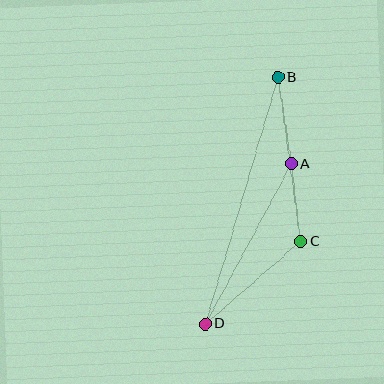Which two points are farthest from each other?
Points B and D are farthest from each other.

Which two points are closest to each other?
Points A and C are closest to each other.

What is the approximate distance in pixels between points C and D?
The distance between C and D is approximately 126 pixels.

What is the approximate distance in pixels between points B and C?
The distance between B and C is approximately 166 pixels.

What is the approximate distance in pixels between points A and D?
The distance between A and D is approximately 182 pixels.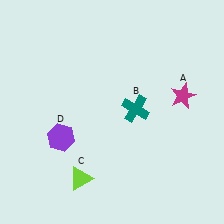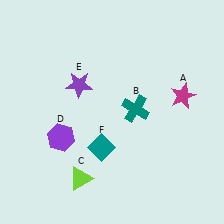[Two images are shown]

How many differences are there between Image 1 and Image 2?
There are 2 differences between the two images.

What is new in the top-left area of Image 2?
A purple star (E) was added in the top-left area of Image 2.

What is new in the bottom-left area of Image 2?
A teal diamond (F) was added in the bottom-left area of Image 2.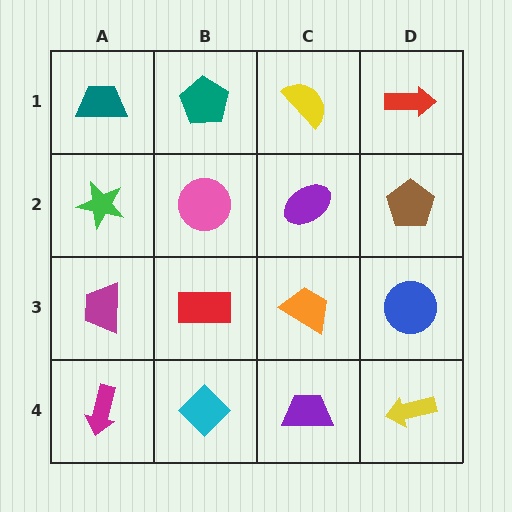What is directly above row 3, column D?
A brown pentagon.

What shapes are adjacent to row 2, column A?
A teal trapezoid (row 1, column A), a magenta trapezoid (row 3, column A), a pink circle (row 2, column B).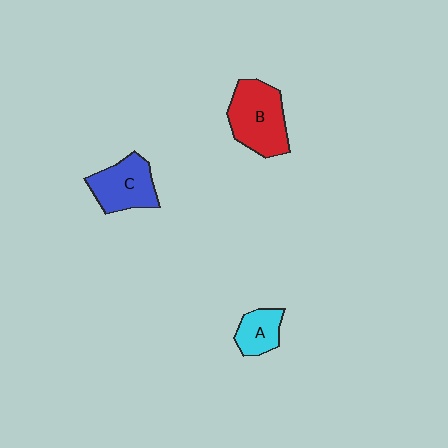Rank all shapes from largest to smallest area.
From largest to smallest: B (red), C (blue), A (cyan).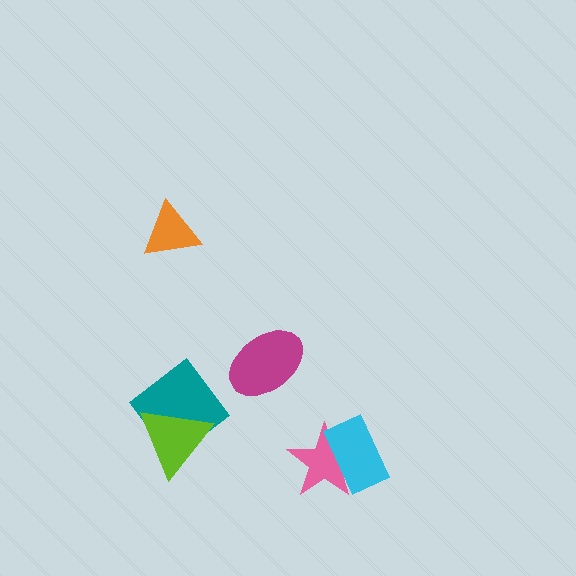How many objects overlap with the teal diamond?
1 object overlaps with the teal diamond.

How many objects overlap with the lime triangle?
1 object overlaps with the lime triangle.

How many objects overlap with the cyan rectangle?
1 object overlaps with the cyan rectangle.